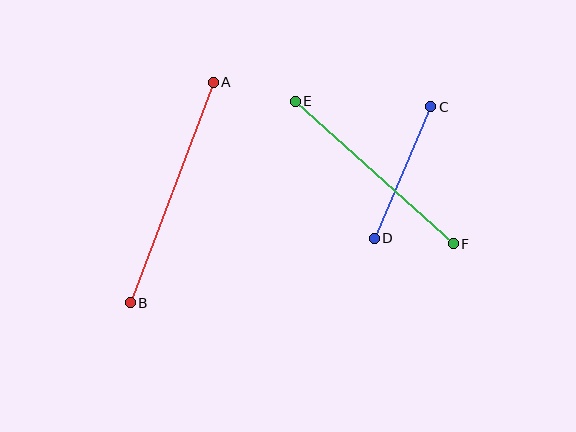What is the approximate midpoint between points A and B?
The midpoint is at approximately (172, 192) pixels.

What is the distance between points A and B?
The distance is approximately 235 pixels.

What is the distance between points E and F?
The distance is approximately 213 pixels.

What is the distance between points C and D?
The distance is approximately 143 pixels.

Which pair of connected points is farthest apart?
Points A and B are farthest apart.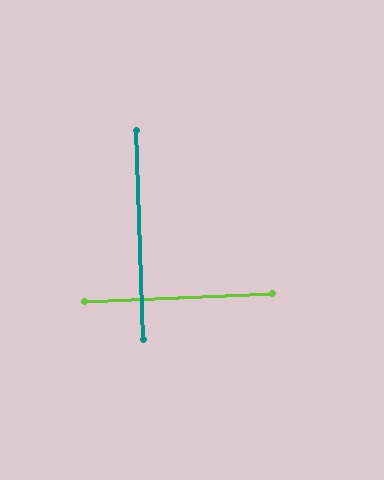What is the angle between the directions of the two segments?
Approximately 90 degrees.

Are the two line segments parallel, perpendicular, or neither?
Perpendicular — they meet at approximately 90°.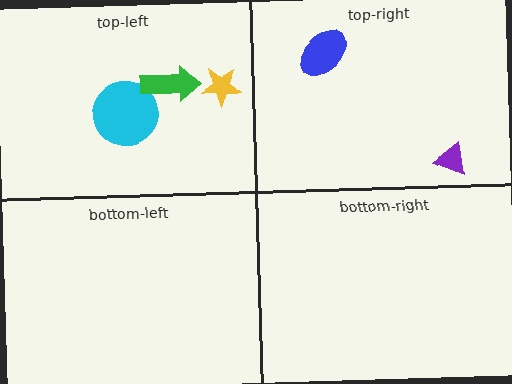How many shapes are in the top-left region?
3.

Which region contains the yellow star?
The top-left region.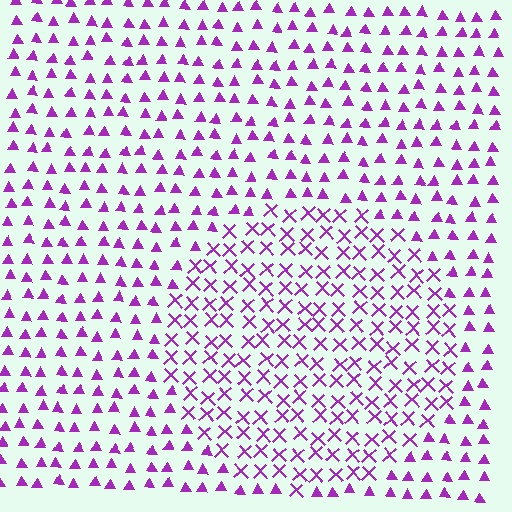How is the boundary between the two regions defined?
The boundary is defined by a change in element shape: X marks inside vs. triangles outside. All elements share the same color and spacing.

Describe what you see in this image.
The image is filled with small purple elements arranged in a uniform grid. A circle-shaped region contains X marks, while the surrounding area contains triangles. The boundary is defined purely by the change in element shape.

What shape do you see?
I see a circle.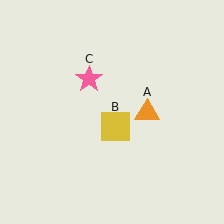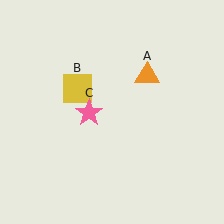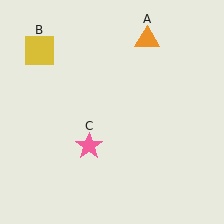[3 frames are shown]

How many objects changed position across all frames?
3 objects changed position: orange triangle (object A), yellow square (object B), pink star (object C).